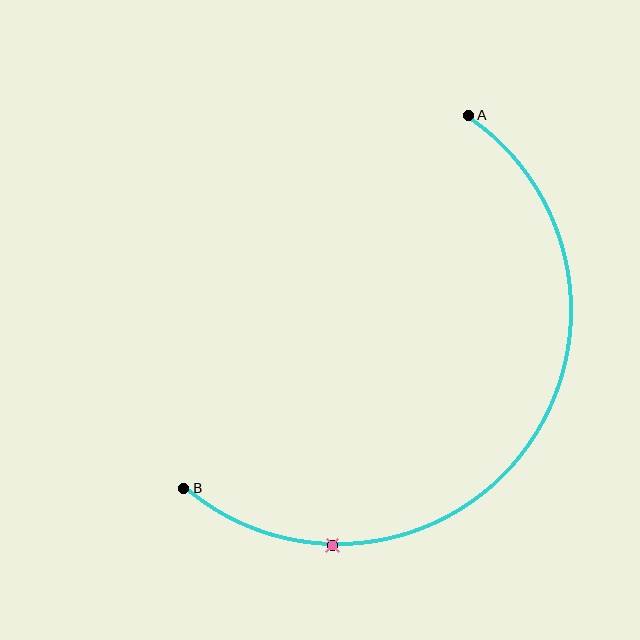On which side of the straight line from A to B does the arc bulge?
The arc bulges below and to the right of the straight line connecting A and B.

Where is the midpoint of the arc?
The arc midpoint is the point on the curve farthest from the straight line joining A and B. It sits below and to the right of that line.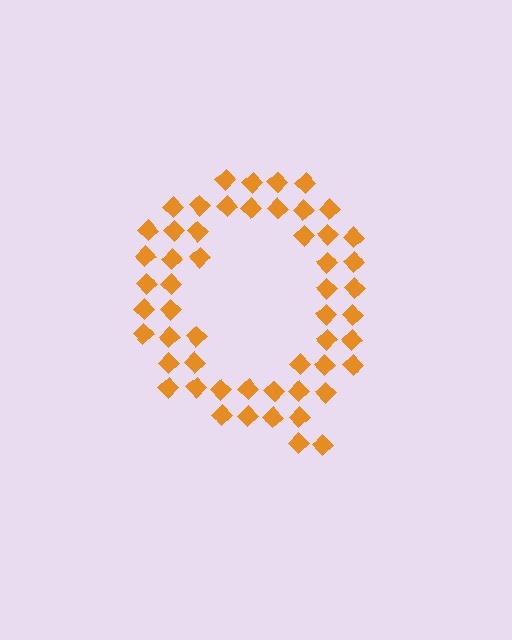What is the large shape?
The large shape is the letter Q.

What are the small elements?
The small elements are diamonds.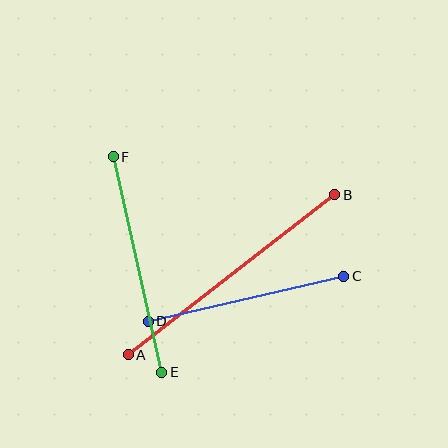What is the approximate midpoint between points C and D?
The midpoint is at approximately (246, 299) pixels.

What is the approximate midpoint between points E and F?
The midpoint is at approximately (138, 265) pixels.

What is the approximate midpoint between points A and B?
The midpoint is at approximately (232, 275) pixels.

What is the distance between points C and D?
The distance is approximately 200 pixels.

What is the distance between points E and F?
The distance is approximately 221 pixels.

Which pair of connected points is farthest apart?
Points A and B are farthest apart.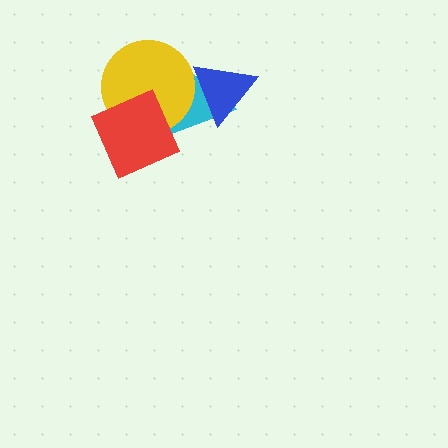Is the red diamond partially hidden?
No, no other shape covers it.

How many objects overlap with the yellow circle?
3 objects overlap with the yellow circle.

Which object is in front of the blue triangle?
The yellow circle is in front of the blue triangle.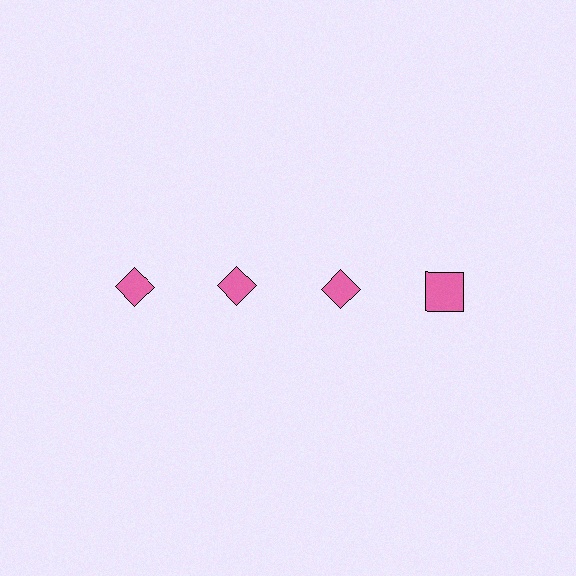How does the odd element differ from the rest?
It has a different shape: square instead of diamond.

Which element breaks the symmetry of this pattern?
The pink square in the top row, second from right column breaks the symmetry. All other shapes are pink diamonds.